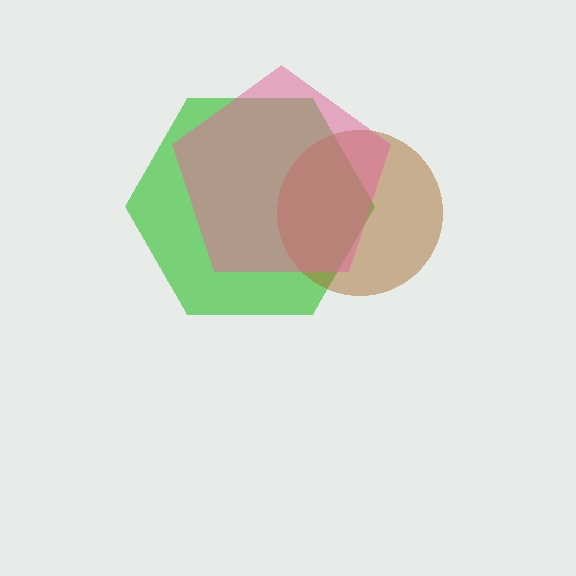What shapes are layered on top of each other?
The layered shapes are: a green hexagon, a brown circle, a pink pentagon.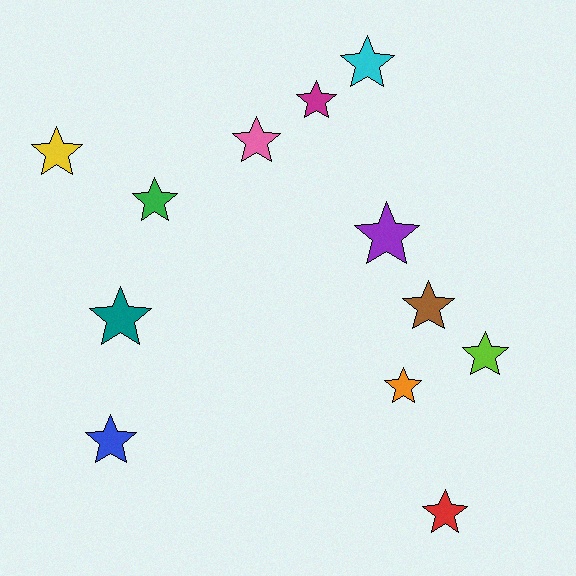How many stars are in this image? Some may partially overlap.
There are 12 stars.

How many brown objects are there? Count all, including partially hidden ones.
There is 1 brown object.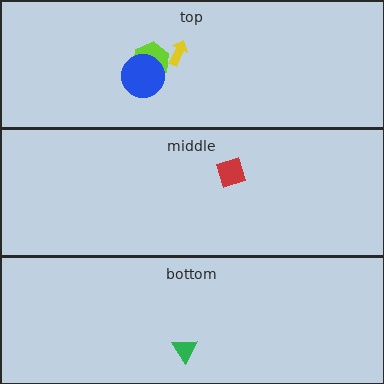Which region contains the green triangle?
The bottom region.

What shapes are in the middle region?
The red diamond.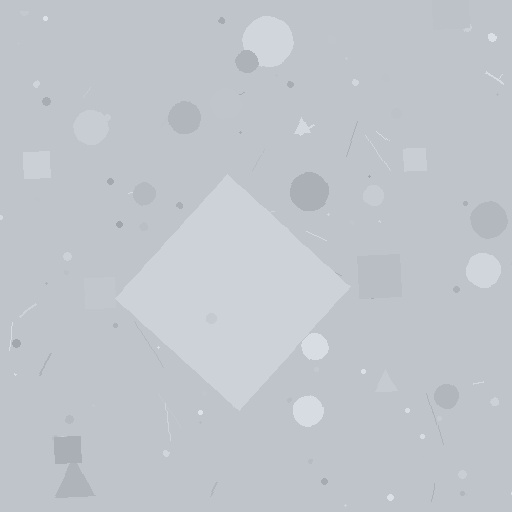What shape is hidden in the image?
A diamond is hidden in the image.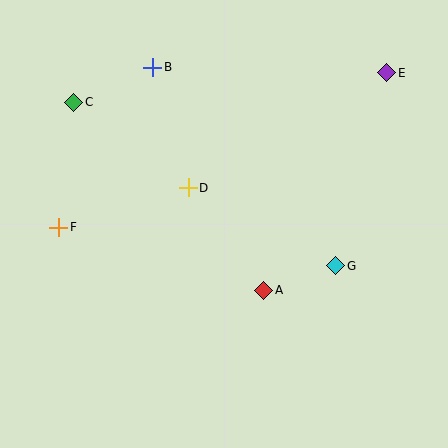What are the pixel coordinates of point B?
Point B is at (153, 67).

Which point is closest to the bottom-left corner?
Point F is closest to the bottom-left corner.